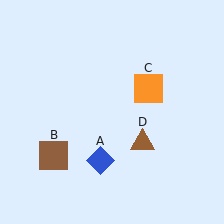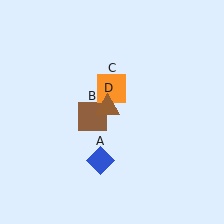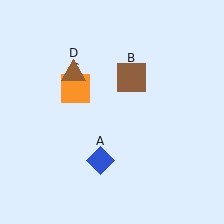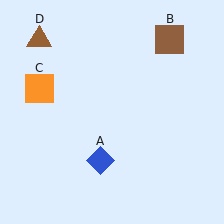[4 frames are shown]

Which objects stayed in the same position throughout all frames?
Blue diamond (object A) remained stationary.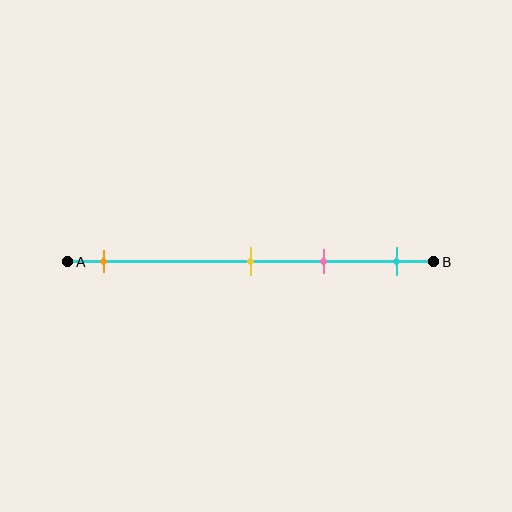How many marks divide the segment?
There are 4 marks dividing the segment.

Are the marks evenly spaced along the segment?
No, the marks are not evenly spaced.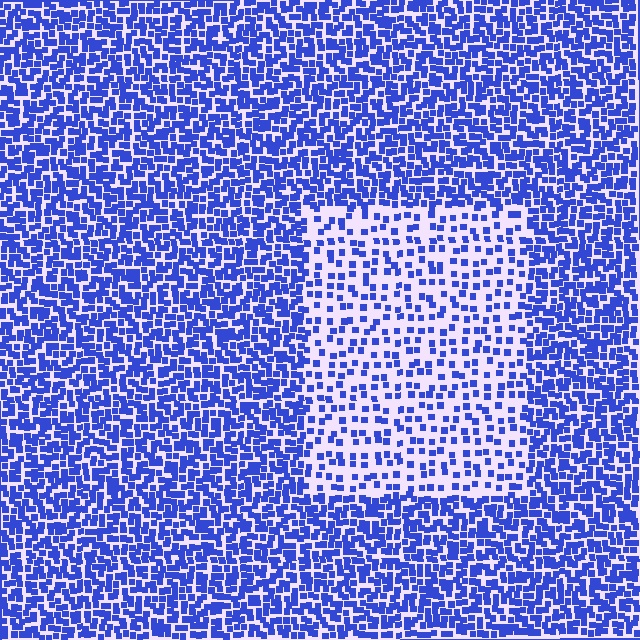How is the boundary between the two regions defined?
The boundary is defined by a change in element density (approximately 2.3x ratio). All elements are the same color, size, and shape.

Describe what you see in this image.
The image contains small blue elements arranged at two different densities. A rectangle-shaped region is visible where the elements are less densely packed than the surrounding area.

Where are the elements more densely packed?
The elements are more densely packed outside the rectangle boundary.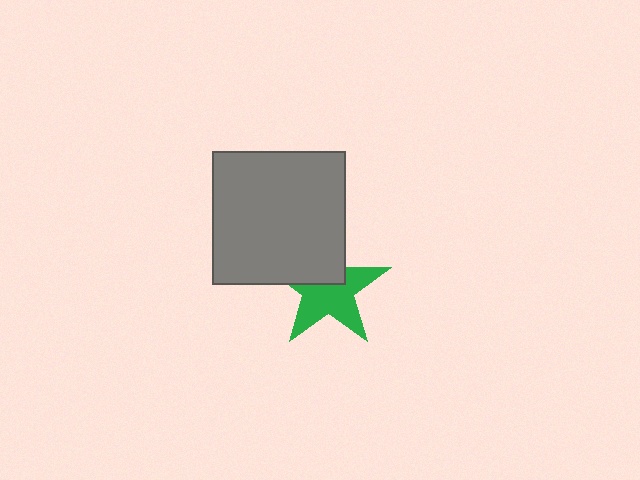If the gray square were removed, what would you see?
You would see the complete green star.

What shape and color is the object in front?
The object in front is a gray square.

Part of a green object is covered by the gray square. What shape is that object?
It is a star.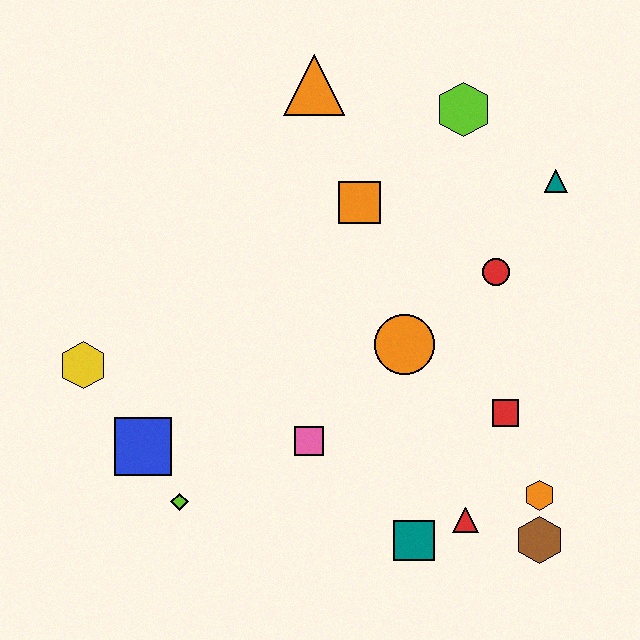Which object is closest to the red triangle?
The teal square is closest to the red triangle.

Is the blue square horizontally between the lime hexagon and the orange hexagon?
No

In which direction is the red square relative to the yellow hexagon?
The red square is to the right of the yellow hexagon.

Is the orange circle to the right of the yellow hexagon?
Yes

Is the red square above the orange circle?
No